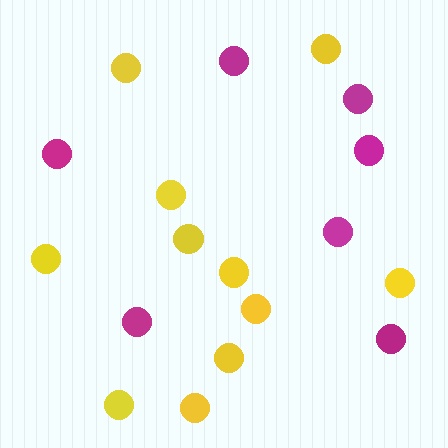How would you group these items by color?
There are 2 groups: one group of magenta circles (7) and one group of yellow circles (11).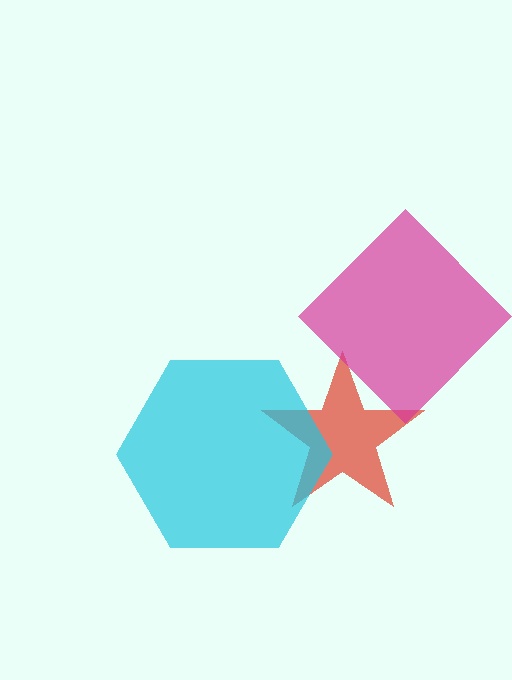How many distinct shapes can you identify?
There are 3 distinct shapes: a red star, a cyan hexagon, a magenta diamond.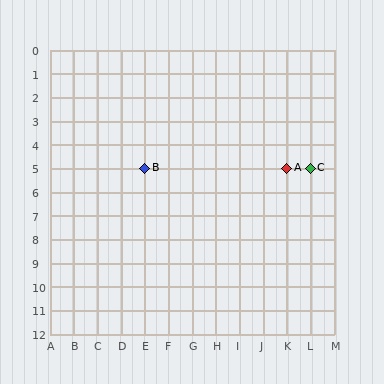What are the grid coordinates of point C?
Point C is at grid coordinates (L, 5).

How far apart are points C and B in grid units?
Points C and B are 7 columns apart.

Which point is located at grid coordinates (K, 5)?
Point A is at (K, 5).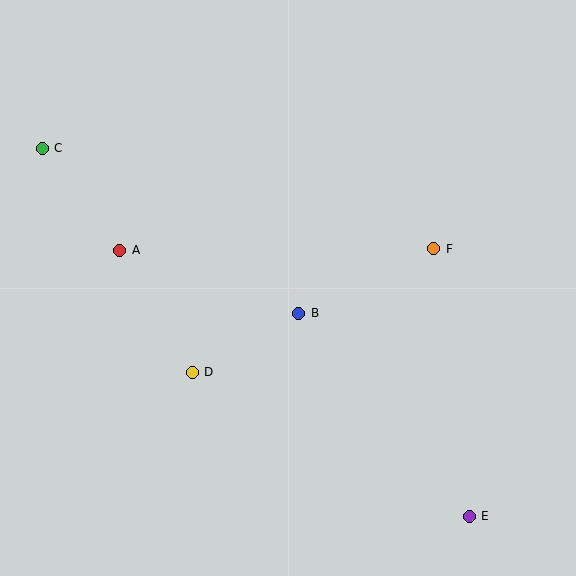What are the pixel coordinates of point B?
Point B is at (299, 313).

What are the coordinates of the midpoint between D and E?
The midpoint between D and E is at (331, 444).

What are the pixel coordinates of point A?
Point A is at (120, 250).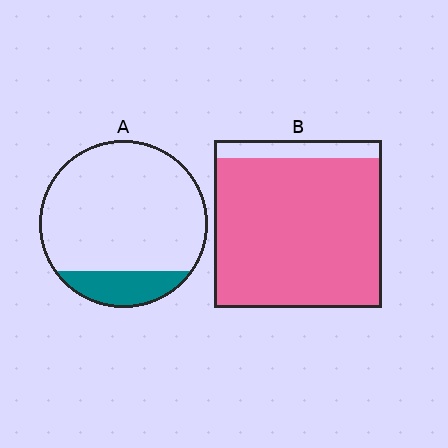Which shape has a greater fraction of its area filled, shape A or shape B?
Shape B.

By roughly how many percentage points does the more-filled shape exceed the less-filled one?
By roughly 75 percentage points (B over A).